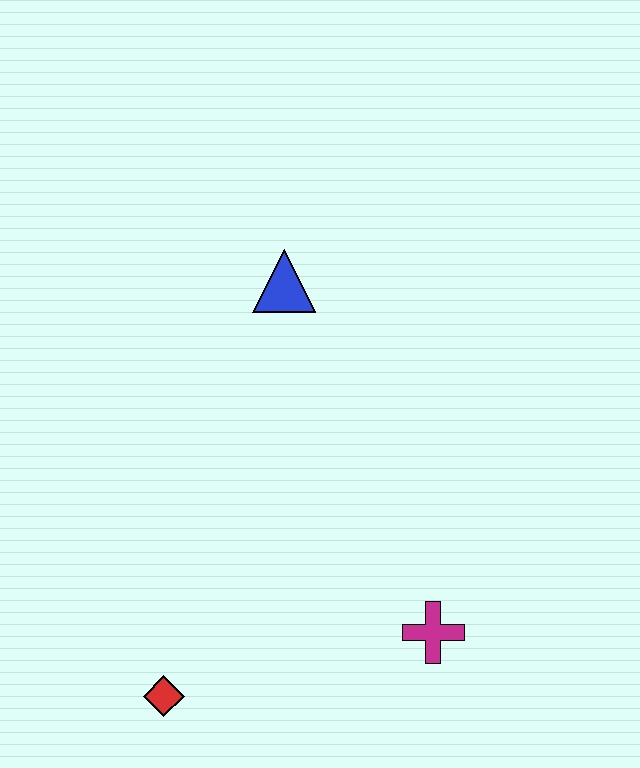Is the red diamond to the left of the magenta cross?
Yes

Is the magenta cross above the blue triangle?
No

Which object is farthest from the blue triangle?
The red diamond is farthest from the blue triangle.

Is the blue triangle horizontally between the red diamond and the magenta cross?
Yes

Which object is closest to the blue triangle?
The magenta cross is closest to the blue triangle.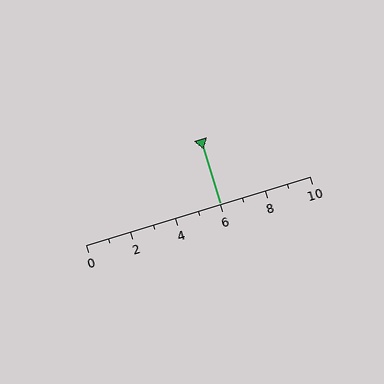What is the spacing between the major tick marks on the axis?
The major ticks are spaced 2 apart.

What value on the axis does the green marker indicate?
The marker indicates approximately 6.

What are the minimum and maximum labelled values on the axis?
The axis runs from 0 to 10.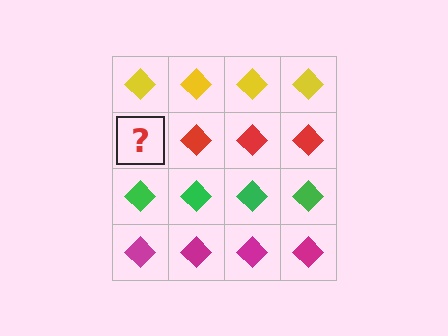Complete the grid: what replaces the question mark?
The question mark should be replaced with a red diamond.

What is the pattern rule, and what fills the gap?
The rule is that each row has a consistent color. The gap should be filled with a red diamond.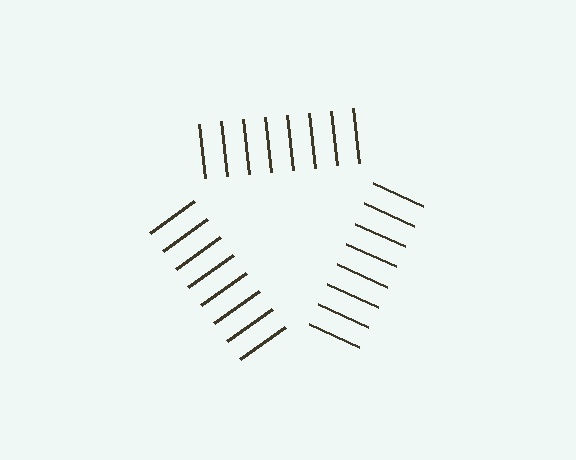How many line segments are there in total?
24 — 8 along each of the 3 edges.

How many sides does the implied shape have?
3 sides — the line-ends trace a triangle.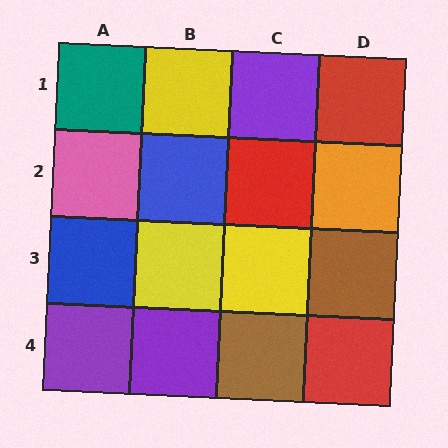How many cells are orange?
1 cell is orange.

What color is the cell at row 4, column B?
Purple.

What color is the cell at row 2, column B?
Blue.